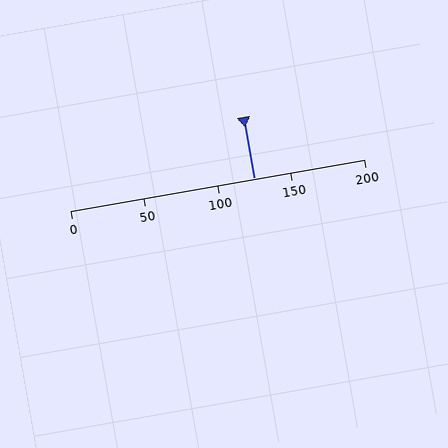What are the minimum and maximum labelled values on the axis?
The axis runs from 0 to 200.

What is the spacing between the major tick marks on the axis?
The major ticks are spaced 50 apart.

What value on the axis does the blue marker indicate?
The marker indicates approximately 125.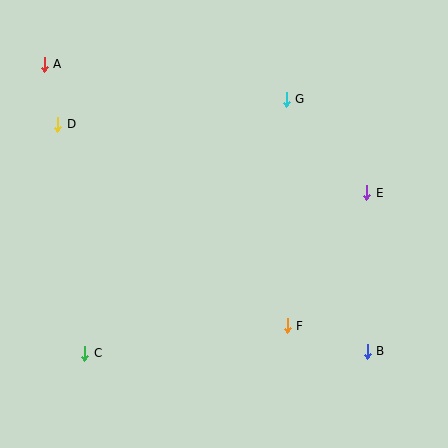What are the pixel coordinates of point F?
Point F is at (287, 326).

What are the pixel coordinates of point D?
Point D is at (58, 124).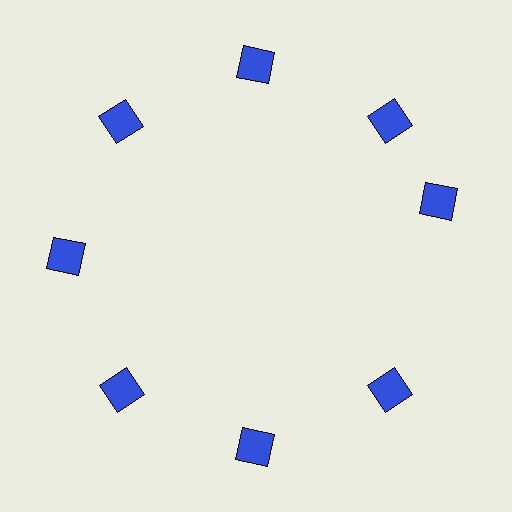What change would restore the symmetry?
The symmetry would be restored by rotating it back into even spacing with its neighbors so that all 8 squares sit at equal angles and equal distance from the center.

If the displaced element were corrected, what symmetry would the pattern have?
It would have 8-fold rotational symmetry — the pattern would map onto itself every 45 degrees.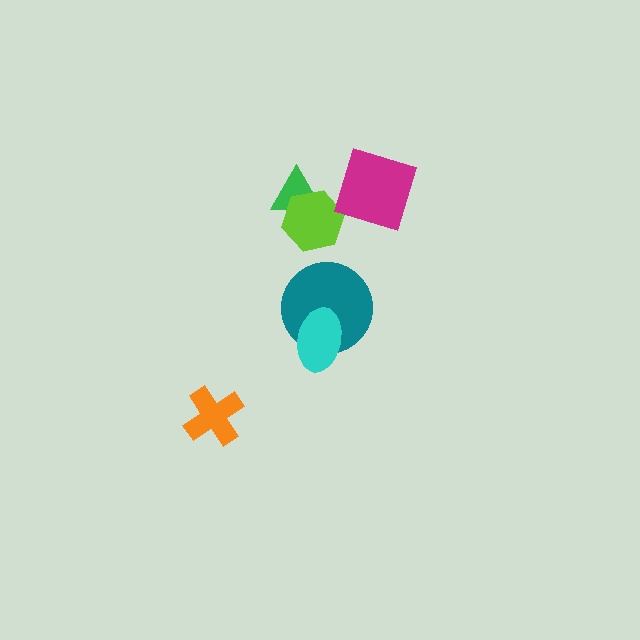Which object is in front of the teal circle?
The cyan ellipse is in front of the teal circle.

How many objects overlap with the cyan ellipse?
1 object overlaps with the cyan ellipse.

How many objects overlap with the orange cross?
0 objects overlap with the orange cross.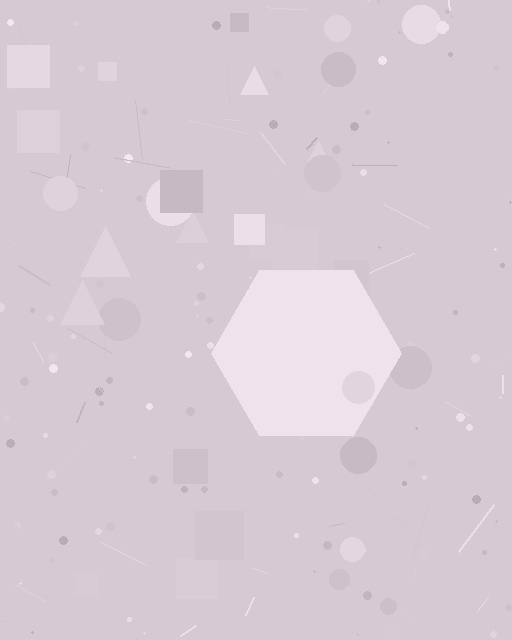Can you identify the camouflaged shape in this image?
The camouflaged shape is a hexagon.